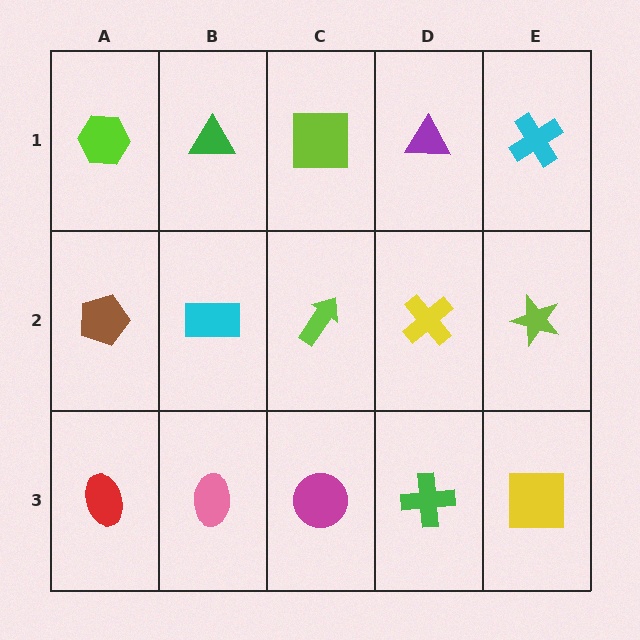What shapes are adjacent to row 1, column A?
A brown pentagon (row 2, column A), a green triangle (row 1, column B).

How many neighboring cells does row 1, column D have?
3.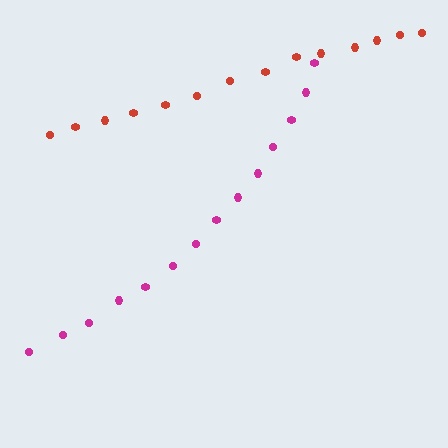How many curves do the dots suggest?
There are 2 distinct paths.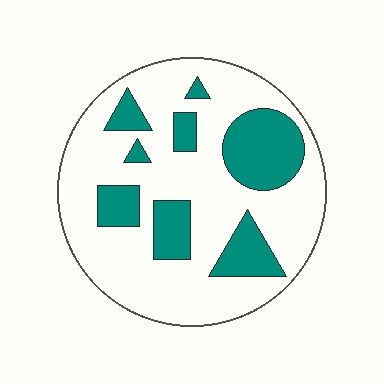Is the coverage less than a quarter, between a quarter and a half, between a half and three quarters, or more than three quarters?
Between a quarter and a half.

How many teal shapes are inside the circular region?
8.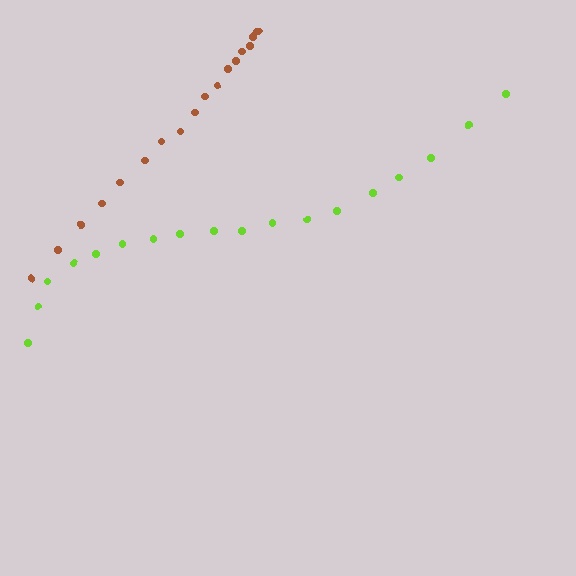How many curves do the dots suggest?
There are 2 distinct paths.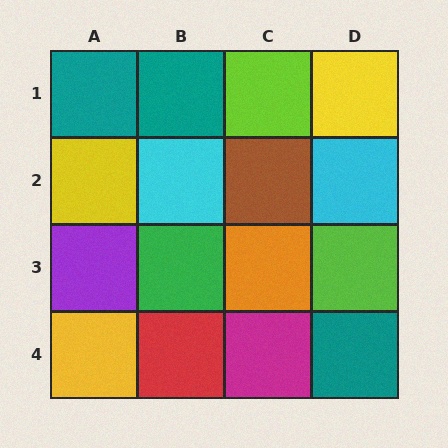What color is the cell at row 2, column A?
Yellow.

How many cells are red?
1 cell is red.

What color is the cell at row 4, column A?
Yellow.